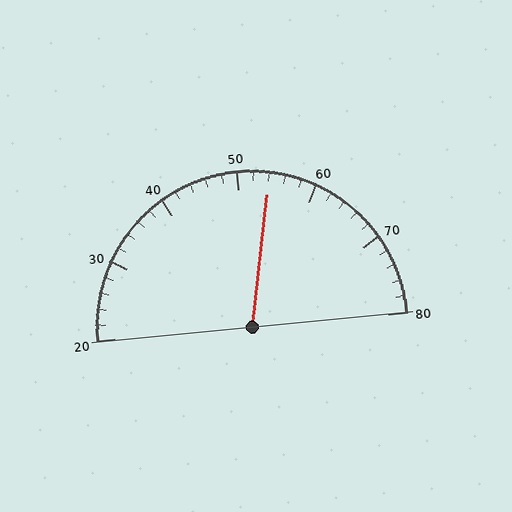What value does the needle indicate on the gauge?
The needle indicates approximately 54.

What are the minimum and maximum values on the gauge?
The gauge ranges from 20 to 80.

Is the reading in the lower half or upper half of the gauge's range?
The reading is in the upper half of the range (20 to 80).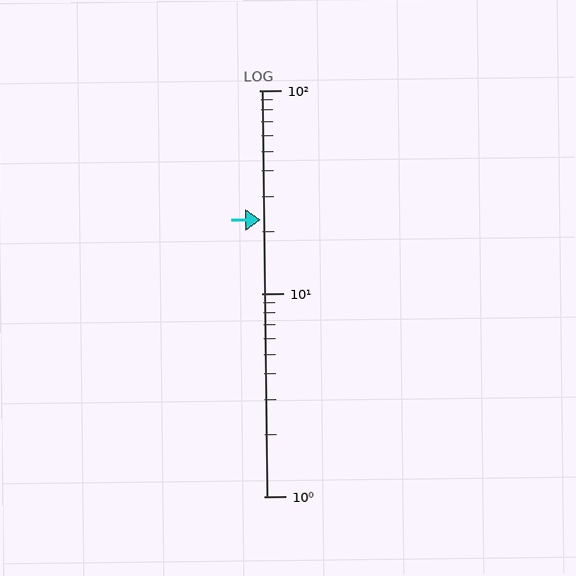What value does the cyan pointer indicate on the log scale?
The pointer indicates approximately 23.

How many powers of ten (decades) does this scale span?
The scale spans 2 decades, from 1 to 100.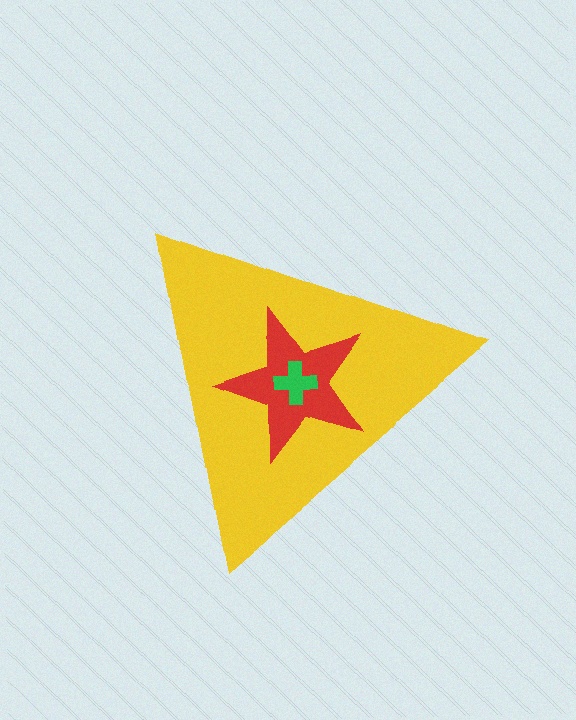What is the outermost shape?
The yellow triangle.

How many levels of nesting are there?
3.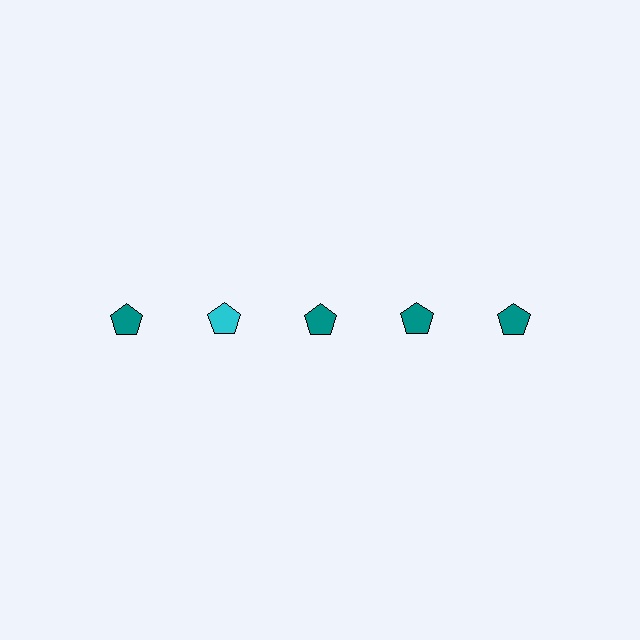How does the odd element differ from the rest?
It has a different color: cyan instead of teal.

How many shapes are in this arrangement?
There are 5 shapes arranged in a grid pattern.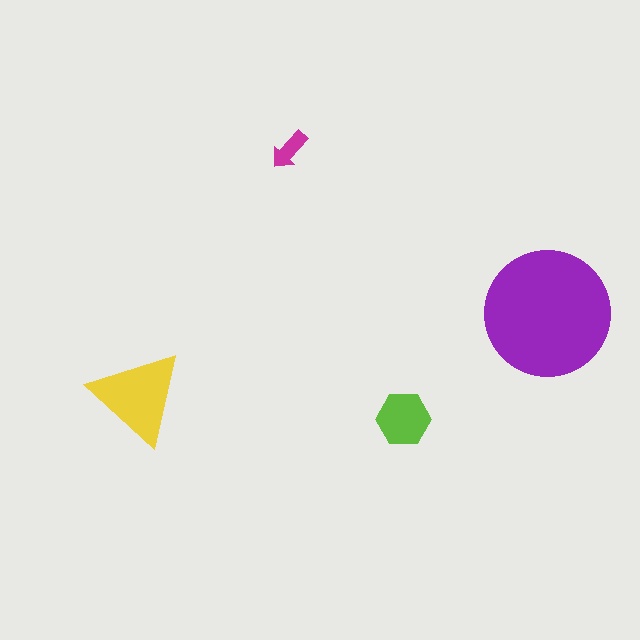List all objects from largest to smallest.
The purple circle, the yellow triangle, the lime hexagon, the magenta arrow.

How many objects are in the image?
There are 4 objects in the image.